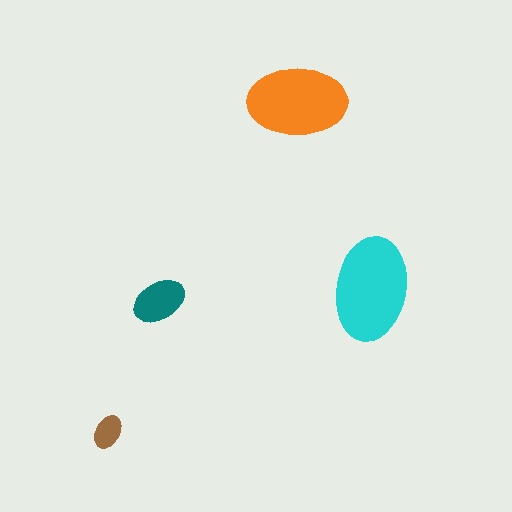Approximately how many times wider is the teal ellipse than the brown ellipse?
About 1.5 times wider.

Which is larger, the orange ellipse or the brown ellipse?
The orange one.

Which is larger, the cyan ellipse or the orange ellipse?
The cyan one.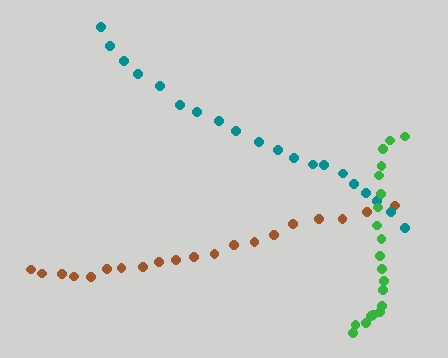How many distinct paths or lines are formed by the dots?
There are 3 distinct paths.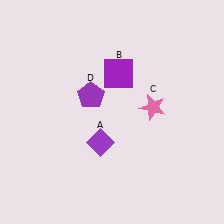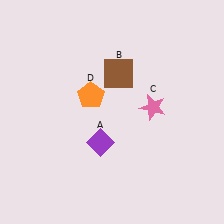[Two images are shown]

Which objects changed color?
B changed from purple to brown. D changed from purple to orange.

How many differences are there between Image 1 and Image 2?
There are 2 differences between the two images.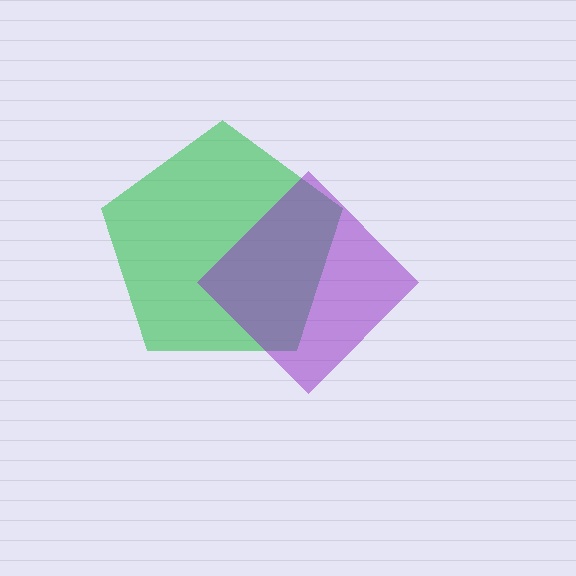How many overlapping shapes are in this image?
There are 2 overlapping shapes in the image.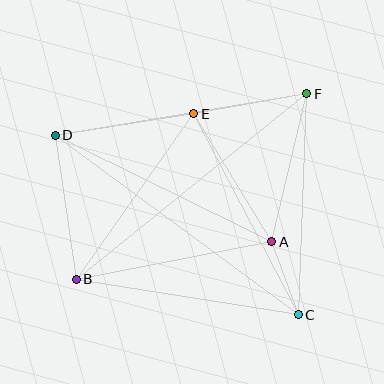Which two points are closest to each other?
Points A and C are closest to each other.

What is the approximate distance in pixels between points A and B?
The distance between A and B is approximately 199 pixels.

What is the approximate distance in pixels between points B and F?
The distance between B and F is approximately 296 pixels.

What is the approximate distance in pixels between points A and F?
The distance between A and F is approximately 152 pixels.